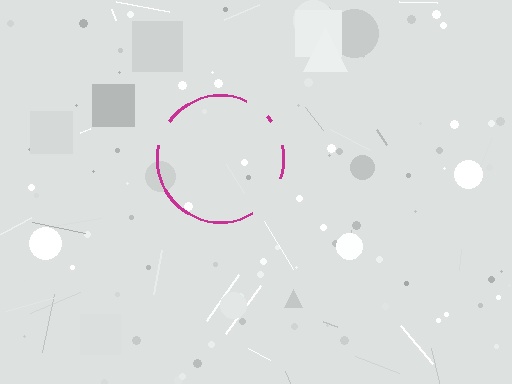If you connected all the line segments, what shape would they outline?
They would outline a circle.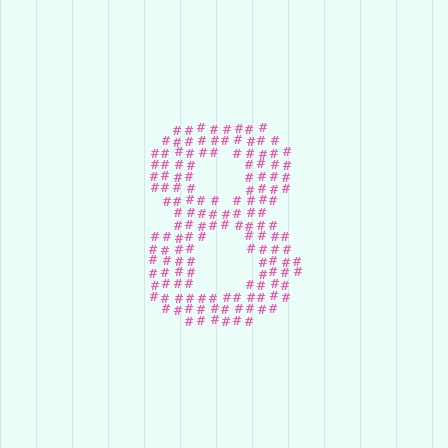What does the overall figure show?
The overall figure shows the digit 8.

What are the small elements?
The small elements are hash symbols.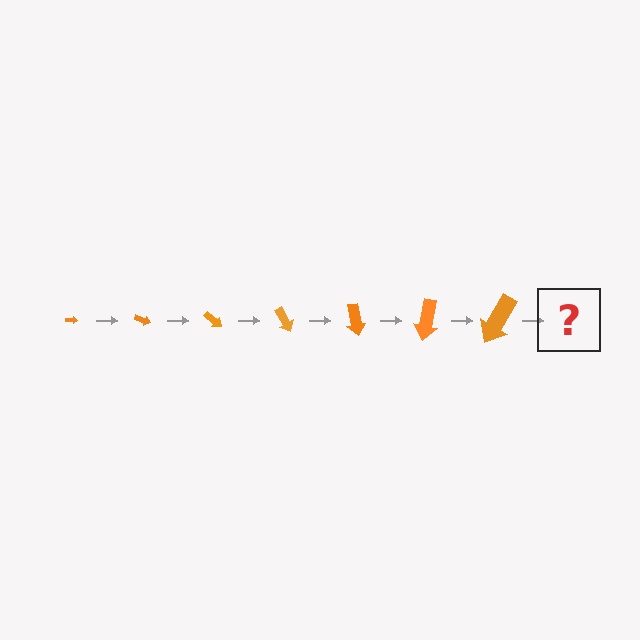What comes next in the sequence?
The next element should be an arrow, larger than the previous one and rotated 140 degrees from the start.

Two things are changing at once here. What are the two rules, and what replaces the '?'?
The two rules are that the arrow grows larger each step and it rotates 20 degrees each step. The '?' should be an arrow, larger than the previous one and rotated 140 degrees from the start.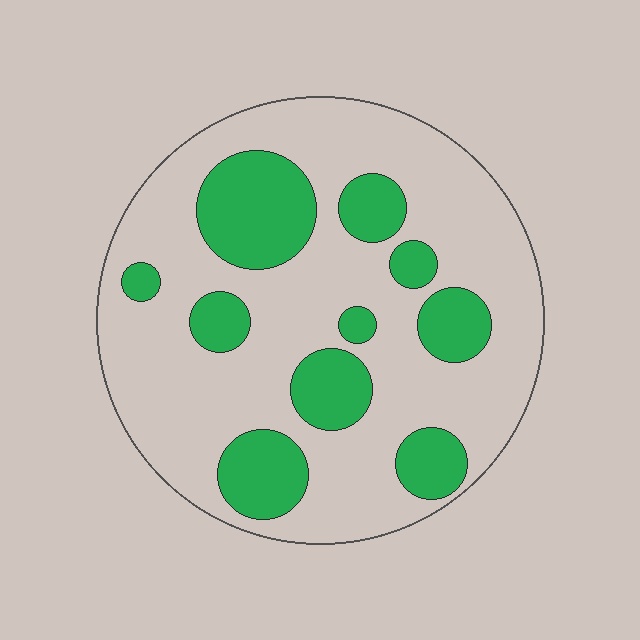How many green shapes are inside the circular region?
10.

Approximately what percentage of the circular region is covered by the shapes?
Approximately 25%.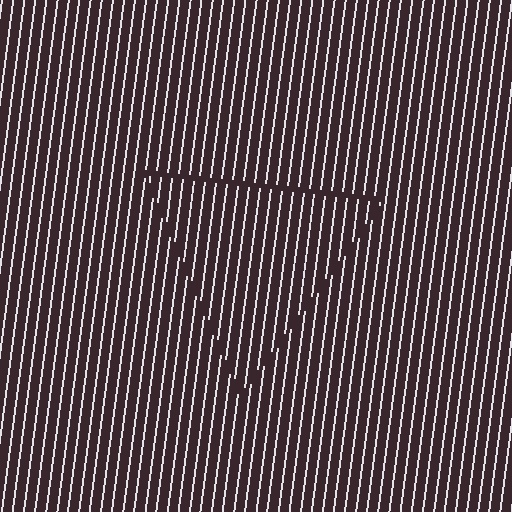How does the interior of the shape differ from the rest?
The interior of the shape contains the same grating, shifted by half a period — the contour is defined by the phase discontinuity where line-ends from the inner and outer gratings abut.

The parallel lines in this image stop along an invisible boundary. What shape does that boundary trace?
An illusory triangle. The interior of the shape contains the same grating, shifted by half a period — the contour is defined by the phase discontinuity where line-ends from the inner and outer gratings abut.